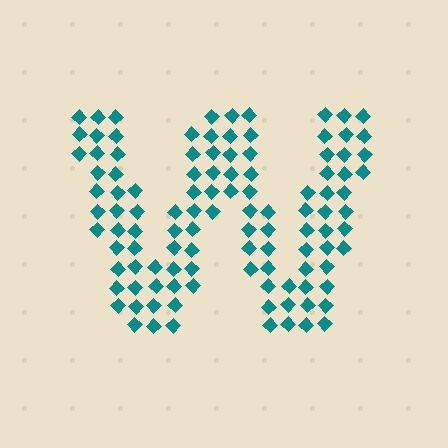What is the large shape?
The large shape is the letter W.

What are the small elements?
The small elements are diamonds.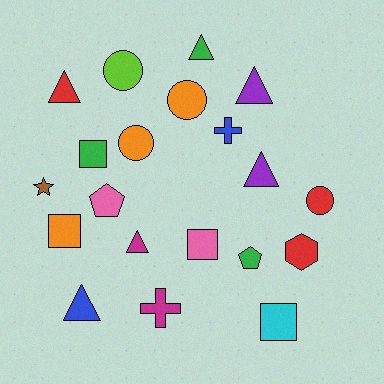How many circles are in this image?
There are 4 circles.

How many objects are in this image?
There are 20 objects.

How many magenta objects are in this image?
There are 2 magenta objects.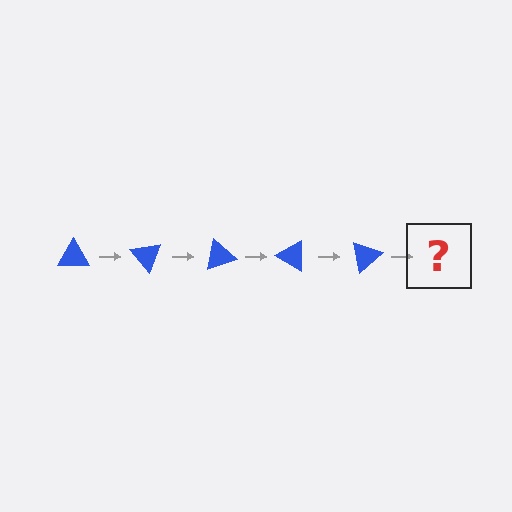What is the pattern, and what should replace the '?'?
The pattern is that the triangle rotates 50 degrees each step. The '?' should be a blue triangle rotated 250 degrees.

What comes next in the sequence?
The next element should be a blue triangle rotated 250 degrees.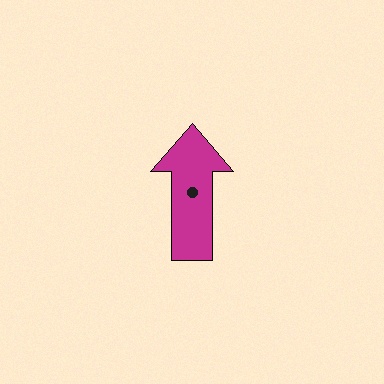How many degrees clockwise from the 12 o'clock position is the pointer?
Approximately 0 degrees.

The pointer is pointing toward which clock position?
Roughly 12 o'clock.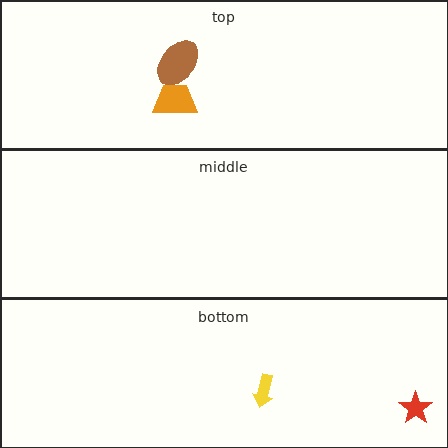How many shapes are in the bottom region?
2.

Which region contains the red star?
The bottom region.